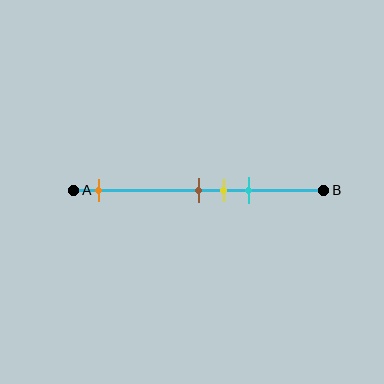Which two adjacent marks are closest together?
The brown and yellow marks are the closest adjacent pair.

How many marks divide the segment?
There are 4 marks dividing the segment.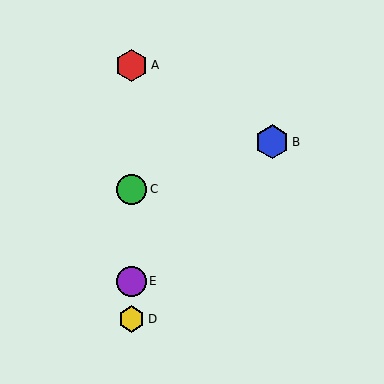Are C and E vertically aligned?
Yes, both are at x≈131.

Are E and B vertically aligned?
No, E is at x≈131 and B is at x≈272.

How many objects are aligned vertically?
4 objects (A, C, D, E) are aligned vertically.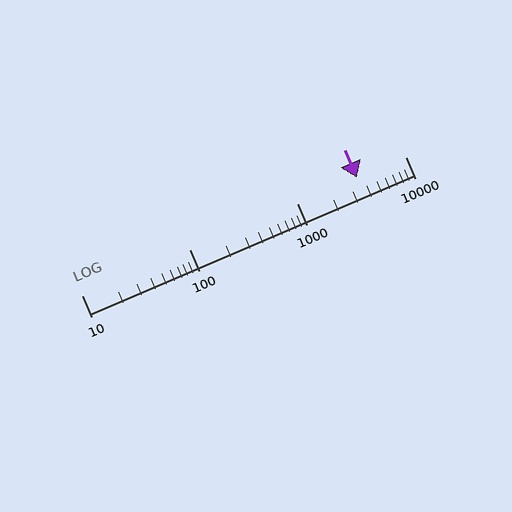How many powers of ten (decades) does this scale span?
The scale spans 3 decades, from 10 to 10000.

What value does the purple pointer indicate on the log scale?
The pointer indicates approximately 3600.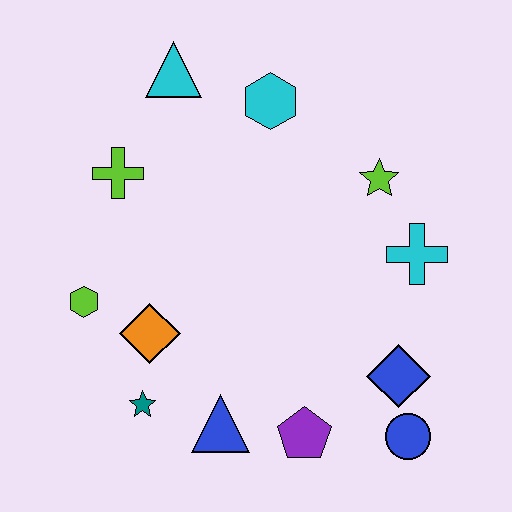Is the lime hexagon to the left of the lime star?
Yes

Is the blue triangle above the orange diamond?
No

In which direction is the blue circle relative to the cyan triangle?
The blue circle is below the cyan triangle.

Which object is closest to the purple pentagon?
The blue triangle is closest to the purple pentagon.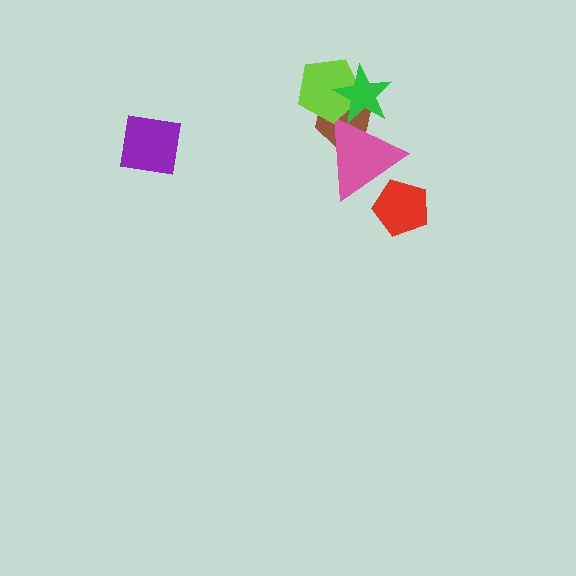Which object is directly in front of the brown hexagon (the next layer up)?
The pink triangle is directly in front of the brown hexagon.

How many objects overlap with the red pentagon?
1 object overlaps with the red pentagon.